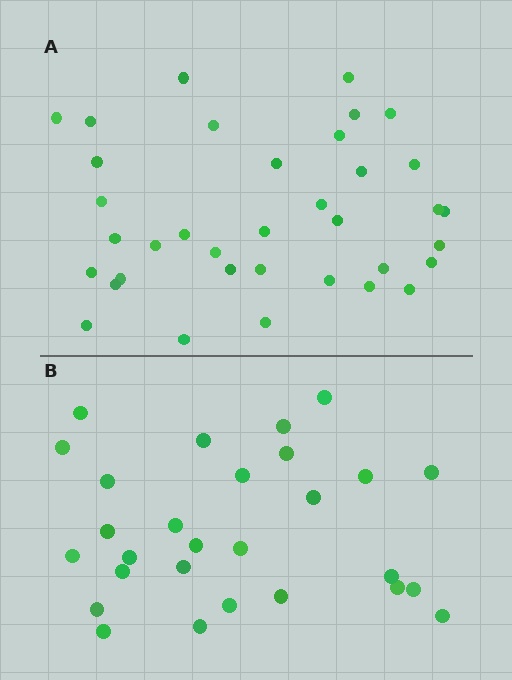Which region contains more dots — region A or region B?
Region A (the top region) has more dots.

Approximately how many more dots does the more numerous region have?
Region A has roughly 8 or so more dots than region B.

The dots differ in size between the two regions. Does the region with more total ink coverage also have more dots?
No. Region B has more total ink coverage because its dots are larger, but region A actually contains more individual dots. Total area can be misleading — the number of items is what matters here.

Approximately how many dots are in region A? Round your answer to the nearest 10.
About 40 dots. (The exact count is 36, which rounds to 40.)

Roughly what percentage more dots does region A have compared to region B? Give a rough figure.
About 30% more.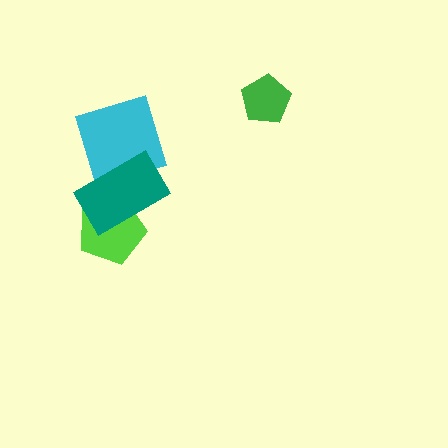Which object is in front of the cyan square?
The teal rectangle is in front of the cyan square.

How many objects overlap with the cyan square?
1 object overlaps with the cyan square.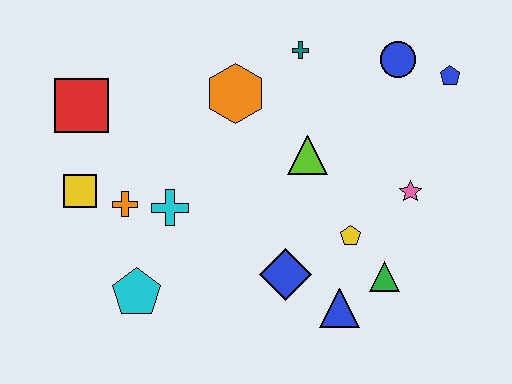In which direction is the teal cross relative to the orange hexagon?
The teal cross is to the right of the orange hexagon.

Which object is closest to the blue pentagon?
The blue circle is closest to the blue pentagon.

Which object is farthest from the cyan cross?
The blue pentagon is farthest from the cyan cross.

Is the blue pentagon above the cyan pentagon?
Yes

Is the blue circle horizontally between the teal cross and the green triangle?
No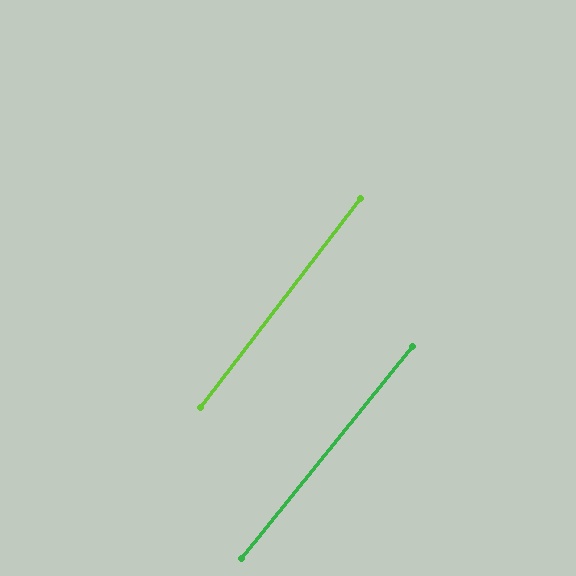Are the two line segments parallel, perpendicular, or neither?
Parallel — their directions differ by only 1.3°.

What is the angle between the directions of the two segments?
Approximately 1 degree.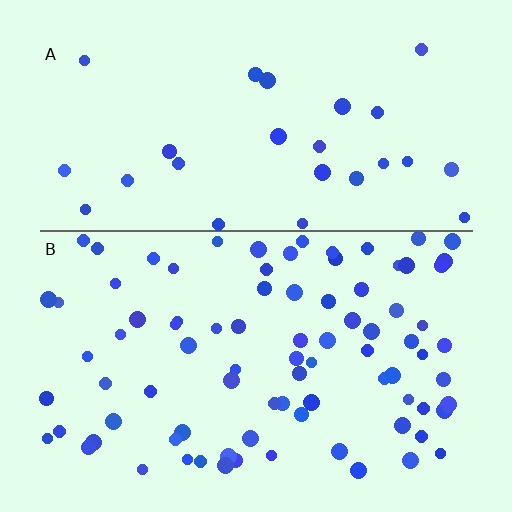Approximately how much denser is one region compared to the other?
Approximately 3.1× — region B over region A.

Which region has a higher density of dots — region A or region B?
B (the bottom).